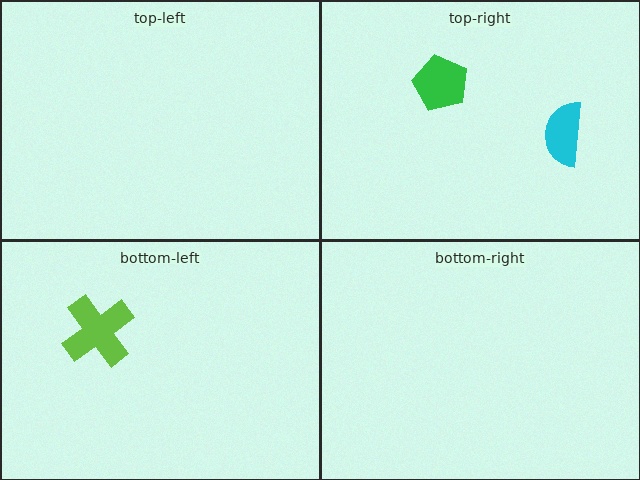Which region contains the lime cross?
The bottom-left region.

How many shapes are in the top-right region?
2.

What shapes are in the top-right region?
The green pentagon, the cyan semicircle.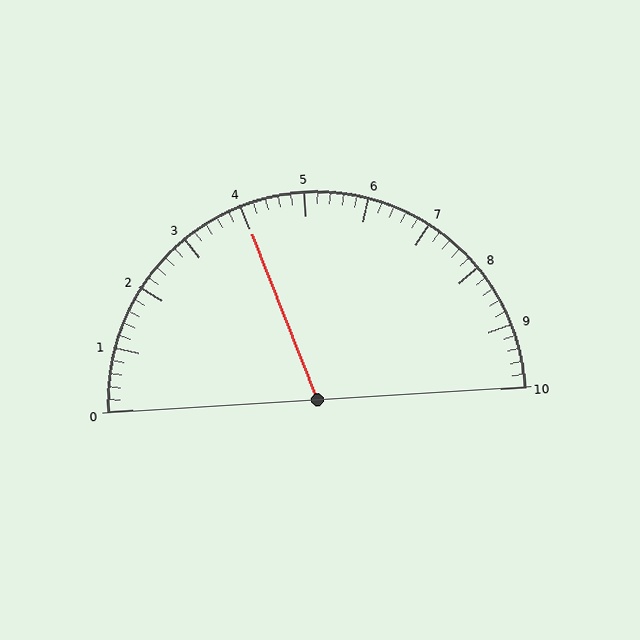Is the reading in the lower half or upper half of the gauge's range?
The reading is in the lower half of the range (0 to 10).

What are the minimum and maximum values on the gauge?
The gauge ranges from 0 to 10.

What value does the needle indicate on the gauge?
The needle indicates approximately 4.0.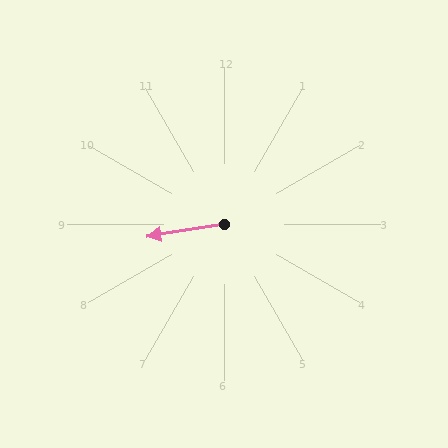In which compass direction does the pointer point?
West.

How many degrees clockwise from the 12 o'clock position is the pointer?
Approximately 261 degrees.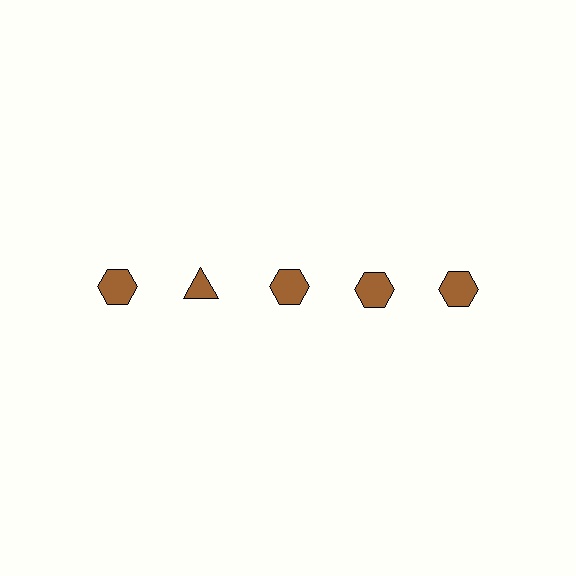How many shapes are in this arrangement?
There are 5 shapes arranged in a grid pattern.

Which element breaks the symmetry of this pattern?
The brown triangle in the top row, second from left column breaks the symmetry. All other shapes are brown hexagons.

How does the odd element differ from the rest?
It has a different shape: triangle instead of hexagon.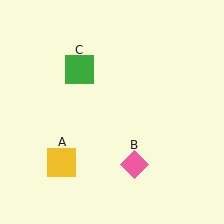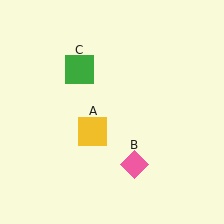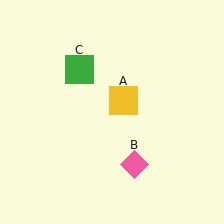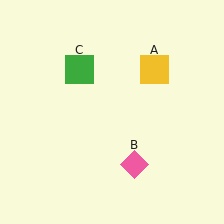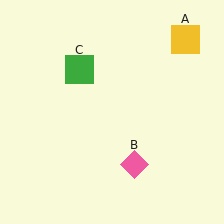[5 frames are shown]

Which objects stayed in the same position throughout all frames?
Pink diamond (object B) and green square (object C) remained stationary.